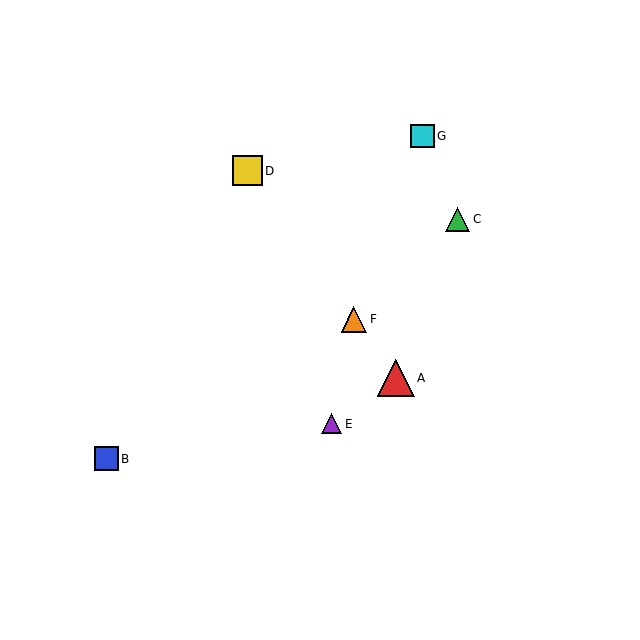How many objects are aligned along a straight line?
3 objects (A, D, F) are aligned along a straight line.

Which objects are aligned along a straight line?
Objects A, D, F are aligned along a straight line.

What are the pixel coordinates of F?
Object F is at (354, 319).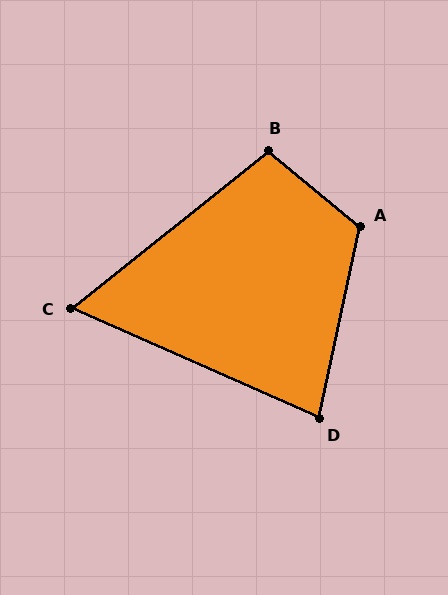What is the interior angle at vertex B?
Approximately 102 degrees (obtuse).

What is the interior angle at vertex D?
Approximately 78 degrees (acute).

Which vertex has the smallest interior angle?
C, at approximately 62 degrees.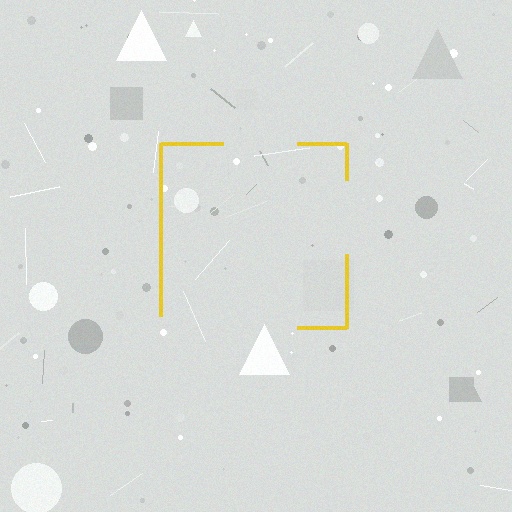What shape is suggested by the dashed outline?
The dashed outline suggests a square.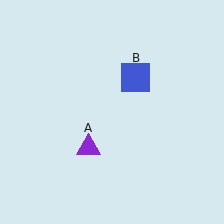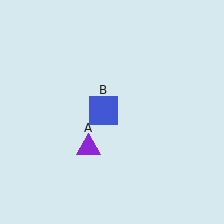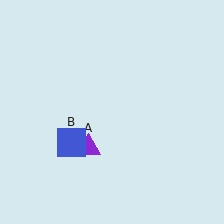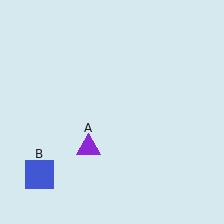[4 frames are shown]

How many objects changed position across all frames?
1 object changed position: blue square (object B).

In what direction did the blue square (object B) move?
The blue square (object B) moved down and to the left.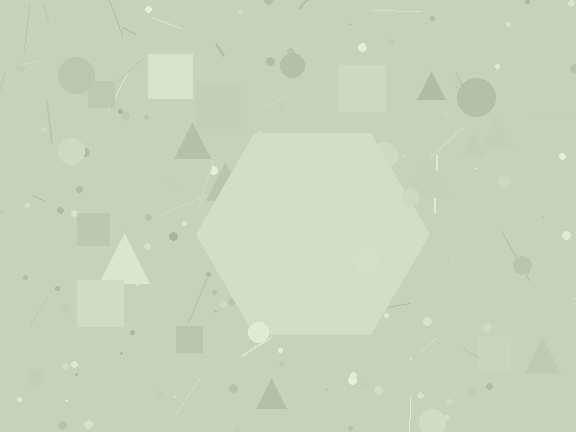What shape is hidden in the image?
A hexagon is hidden in the image.